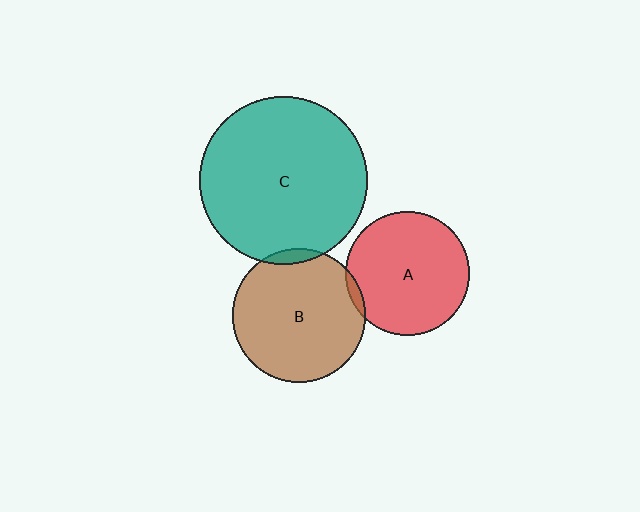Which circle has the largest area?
Circle C (teal).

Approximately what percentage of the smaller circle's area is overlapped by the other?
Approximately 5%.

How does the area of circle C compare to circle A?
Approximately 1.8 times.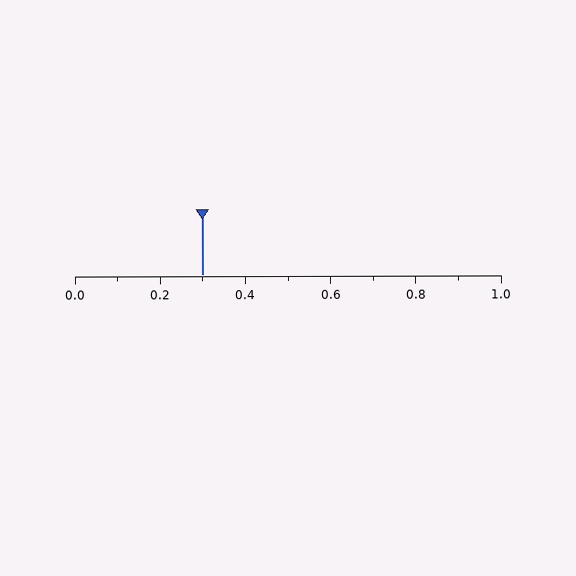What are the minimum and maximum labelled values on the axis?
The axis runs from 0.0 to 1.0.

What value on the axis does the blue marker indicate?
The marker indicates approximately 0.3.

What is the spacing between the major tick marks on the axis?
The major ticks are spaced 0.2 apart.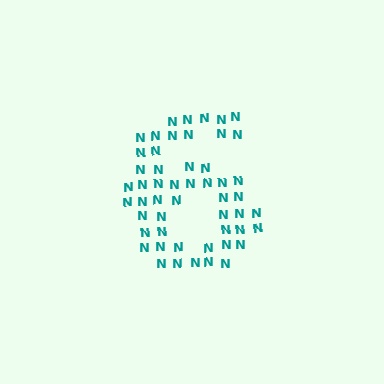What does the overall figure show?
The overall figure shows the digit 6.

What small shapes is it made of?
It is made of small letter N's.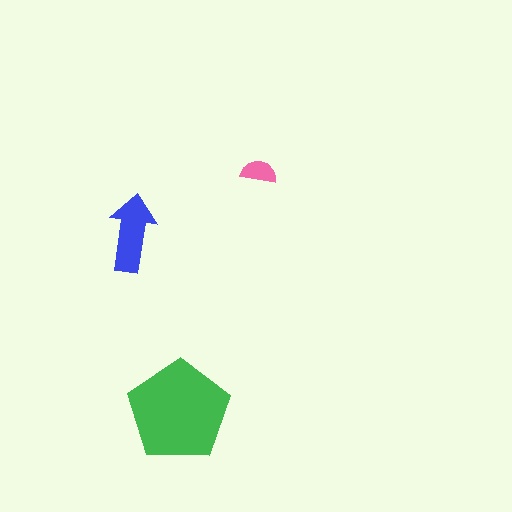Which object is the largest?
The green pentagon.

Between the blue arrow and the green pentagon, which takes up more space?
The green pentagon.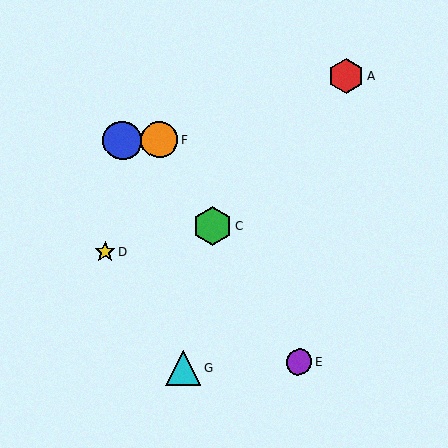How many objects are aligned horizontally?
2 objects (B, F) are aligned horizontally.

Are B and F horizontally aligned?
Yes, both are at y≈140.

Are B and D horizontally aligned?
No, B is at y≈140 and D is at y≈252.